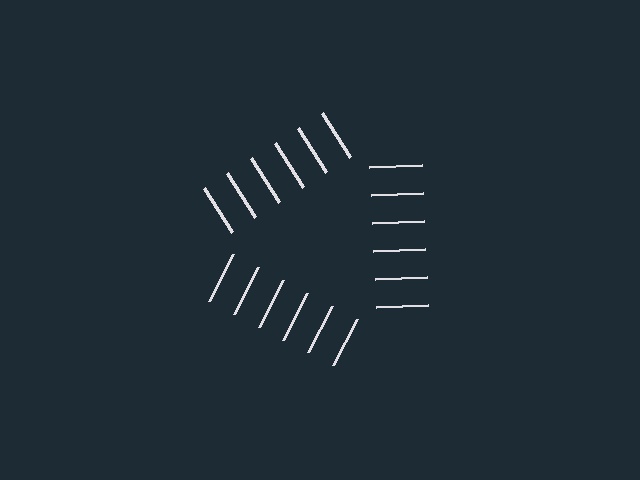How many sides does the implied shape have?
3 sides — the line-ends trace a triangle.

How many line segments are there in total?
18 — 6 along each of the 3 edges.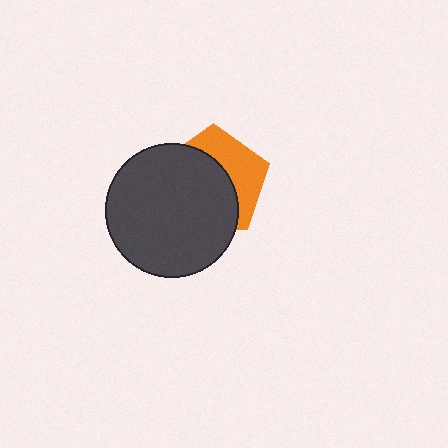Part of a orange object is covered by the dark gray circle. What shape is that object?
It is a pentagon.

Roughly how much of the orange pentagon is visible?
A small part of it is visible (roughly 38%).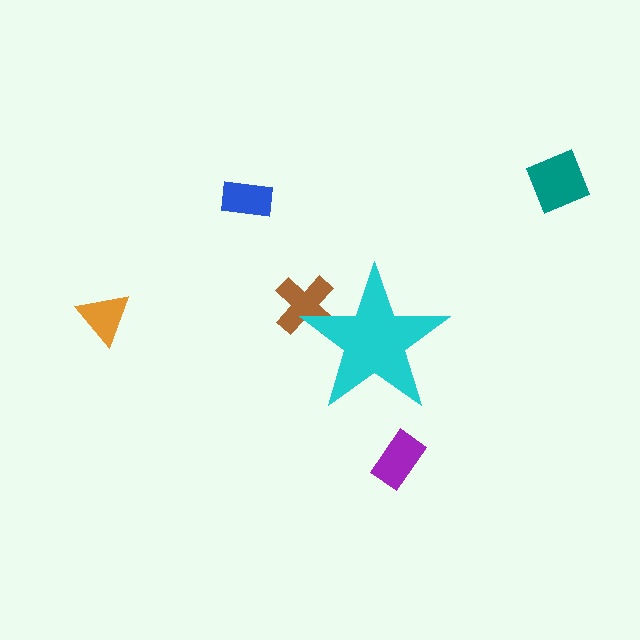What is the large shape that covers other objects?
A cyan star.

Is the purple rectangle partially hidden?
No, the purple rectangle is fully visible.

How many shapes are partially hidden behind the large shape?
1 shape is partially hidden.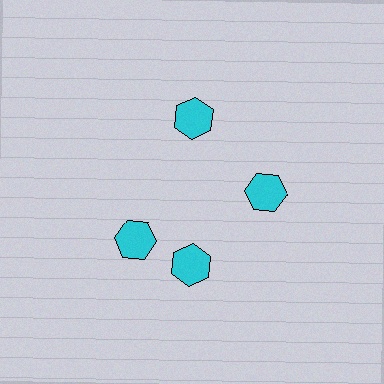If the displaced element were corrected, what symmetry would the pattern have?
It would have 4-fold rotational symmetry — the pattern would map onto itself every 90 degrees.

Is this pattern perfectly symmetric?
No. The 4 cyan hexagons are arranged in a ring, but one element near the 9 o'clock position is rotated out of alignment along the ring, breaking the 4-fold rotational symmetry.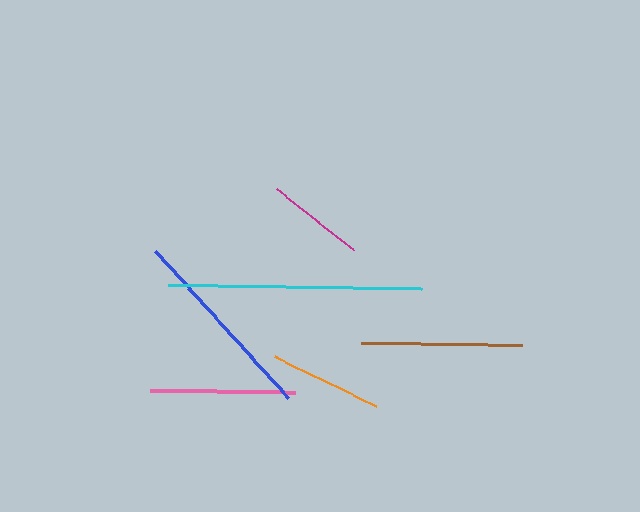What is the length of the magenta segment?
The magenta segment is approximately 98 pixels long.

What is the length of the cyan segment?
The cyan segment is approximately 254 pixels long.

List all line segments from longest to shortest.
From longest to shortest: cyan, blue, brown, pink, orange, magenta.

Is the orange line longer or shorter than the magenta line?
The orange line is longer than the magenta line.